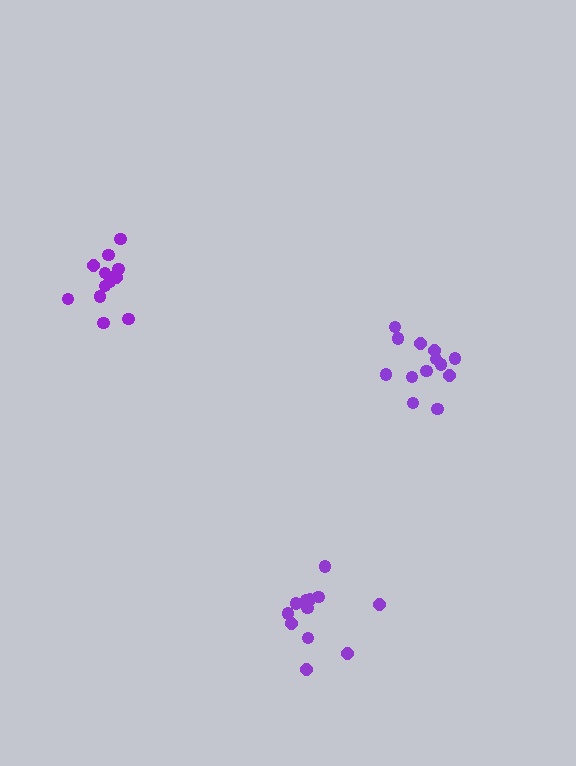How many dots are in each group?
Group 1: 12 dots, Group 2: 13 dots, Group 3: 13 dots (38 total).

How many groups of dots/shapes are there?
There are 3 groups.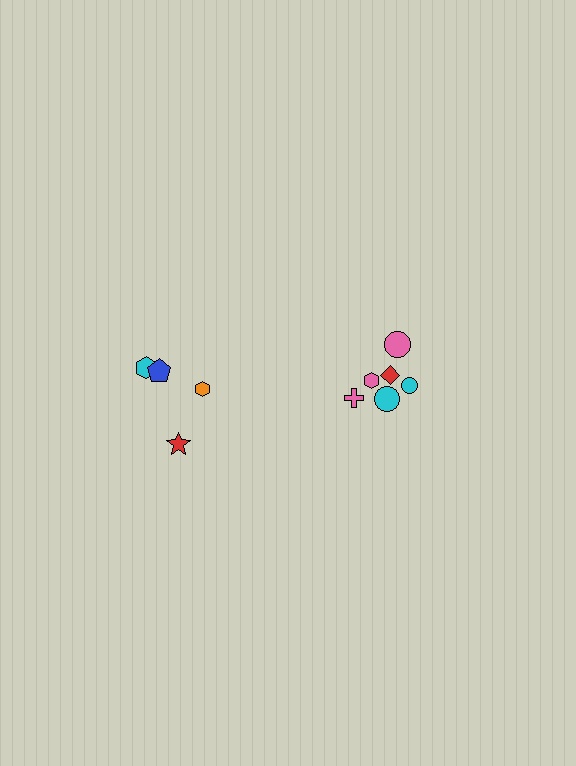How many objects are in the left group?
There are 4 objects.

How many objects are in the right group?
There are 6 objects.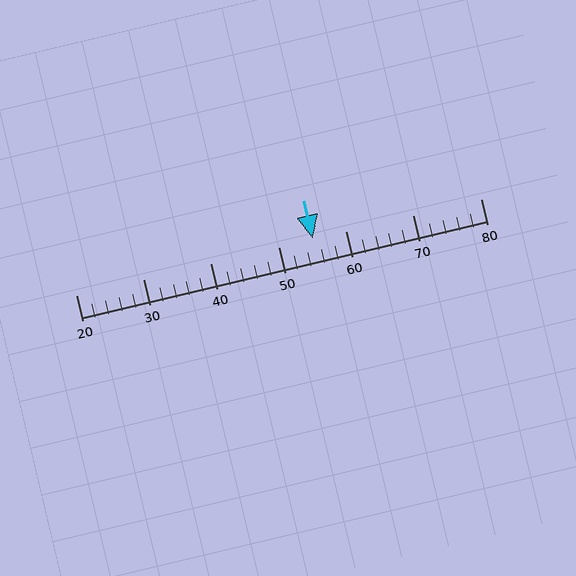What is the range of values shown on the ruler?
The ruler shows values from 20 to 80.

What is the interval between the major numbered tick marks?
The major tick marks are spaced 10 units apart.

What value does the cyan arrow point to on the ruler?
The cyan arrow points to approximately 55.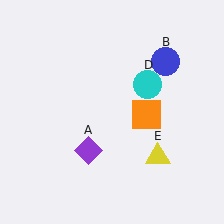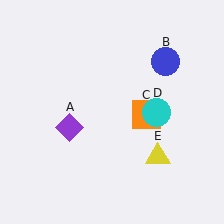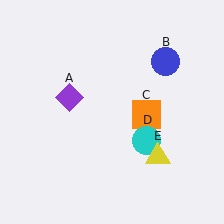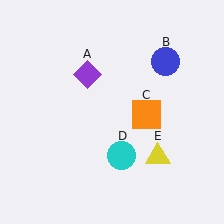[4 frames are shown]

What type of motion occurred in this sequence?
The purple diamond (object A), cyan circle (object D) rotated clockwise around the center of the scene.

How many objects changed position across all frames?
2 objects changed position: purple diamond (object A), cyan circle (object D).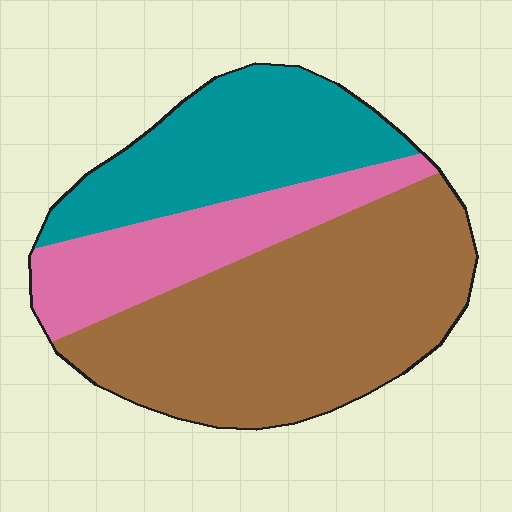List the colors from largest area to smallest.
From largest to smallest: brown, teal, pink.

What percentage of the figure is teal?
Teal takes up about one quarter (1/4) of the figure.